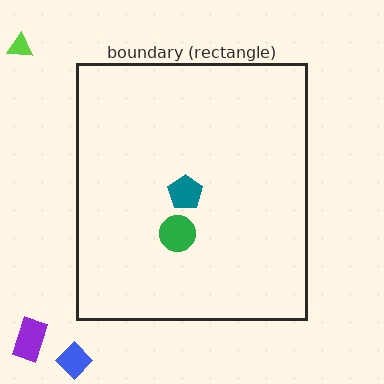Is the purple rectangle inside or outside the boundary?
Outside.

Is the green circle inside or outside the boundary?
Inside.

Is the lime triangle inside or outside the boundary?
Outside.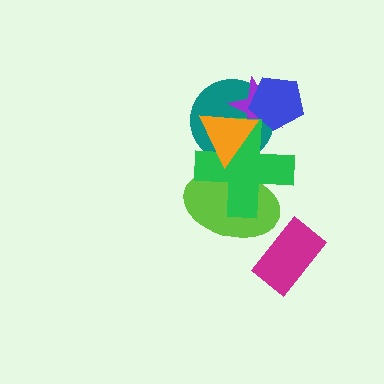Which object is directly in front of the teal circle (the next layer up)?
The purple star is directly in front of the teal circle.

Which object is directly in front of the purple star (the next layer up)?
The blue pentagon is directly in front of the purple star.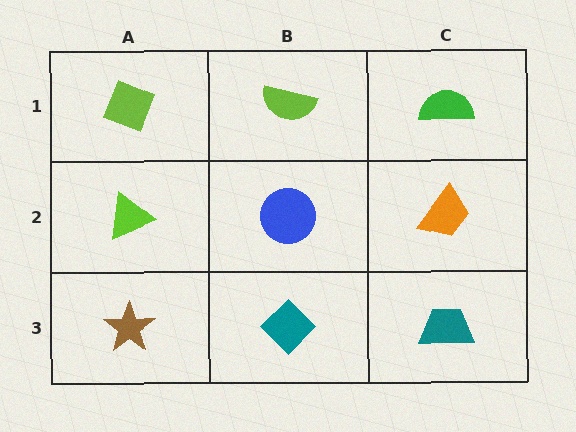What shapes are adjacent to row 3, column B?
A blue circle (row 2, column B), a brown star (row 3, column A), a teal trapezoid (row 3, column C).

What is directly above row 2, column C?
A green semicircle.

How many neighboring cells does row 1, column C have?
2.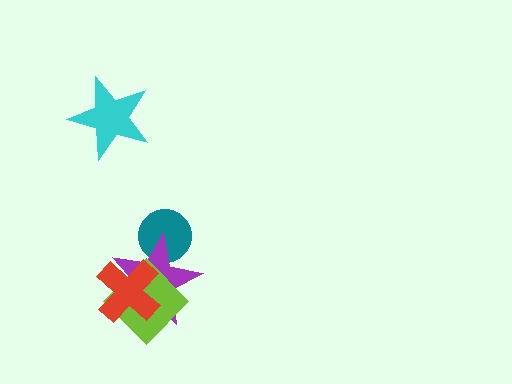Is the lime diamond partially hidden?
Yes, it is partially covered by another shape.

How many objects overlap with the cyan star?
0 objects overlap with the cyan star.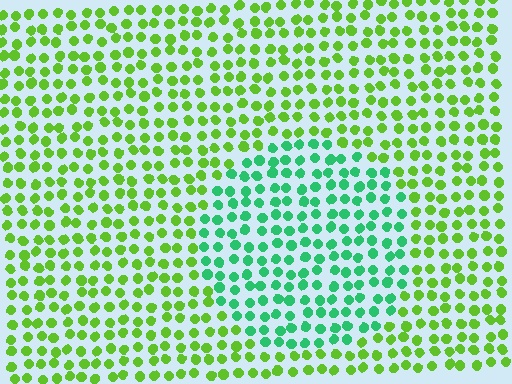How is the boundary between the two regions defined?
The boundary is defined purely by a slight shift in hue (about 48 degrees). Spacing, size, and orientation are identical on both sides.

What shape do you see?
I see a circle.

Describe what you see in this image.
The image is filled with small lime elements in a uniform arrangement. A circle-shaped region is visible where the elements are tinted to a slightly different hue, forming a subtle color boundary.